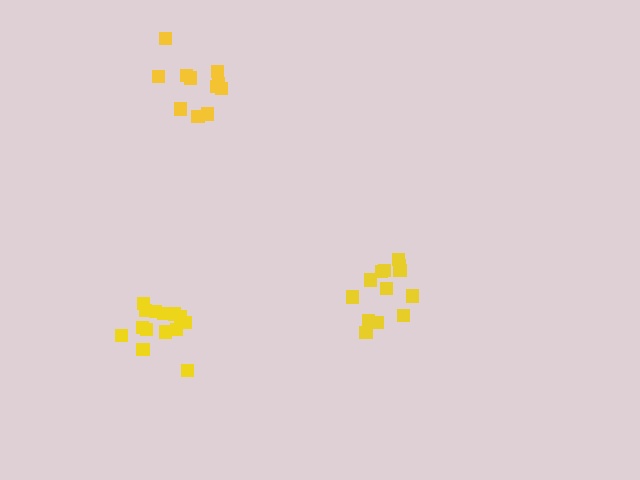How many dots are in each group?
Group 1: 13 dots, Group 2: 11 dots, Group 3: 14 dots (38 total).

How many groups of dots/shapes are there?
There are 3 groups.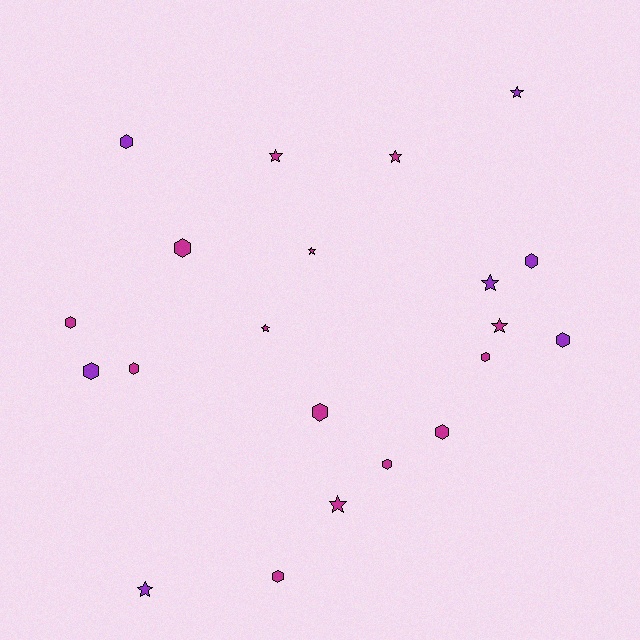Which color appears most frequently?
Magenta, with 14 objects.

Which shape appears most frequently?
Hexagon, with 12 objects.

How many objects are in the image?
There are 21 objects.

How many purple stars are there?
There are 3 purple stars.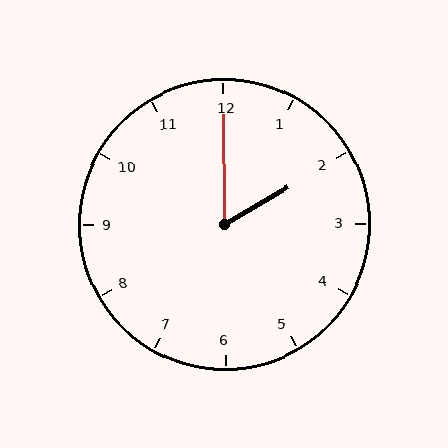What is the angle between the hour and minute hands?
Approximately 60 degrees.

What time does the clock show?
2:00.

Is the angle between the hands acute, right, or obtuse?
It is acute.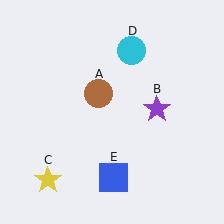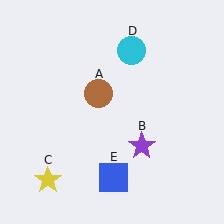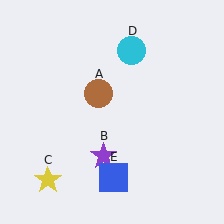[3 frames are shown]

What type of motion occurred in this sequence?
The purple star (object B) rotated clockwise around the center of the scene.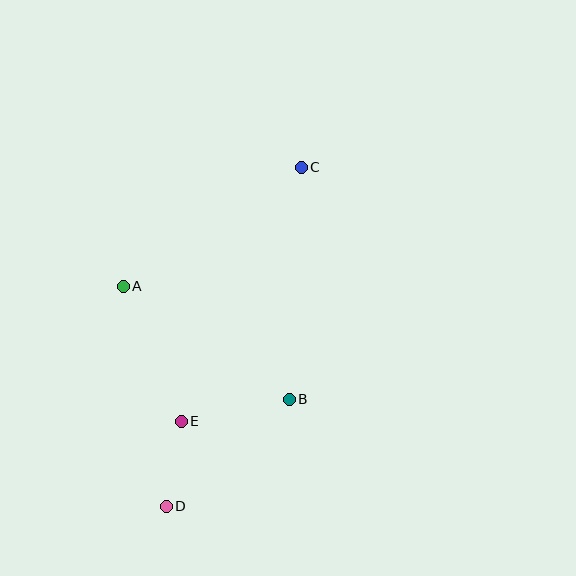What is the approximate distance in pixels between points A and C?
The distance between A and C is approximately 214 pixels.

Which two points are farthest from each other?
Points C and D are farthest from each other.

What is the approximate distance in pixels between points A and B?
The distance between A and B is approximately 201 pixels.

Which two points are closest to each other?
Points D and E are closest to each other.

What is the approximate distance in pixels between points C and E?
The distance between C and E is approximately 281 pixels.